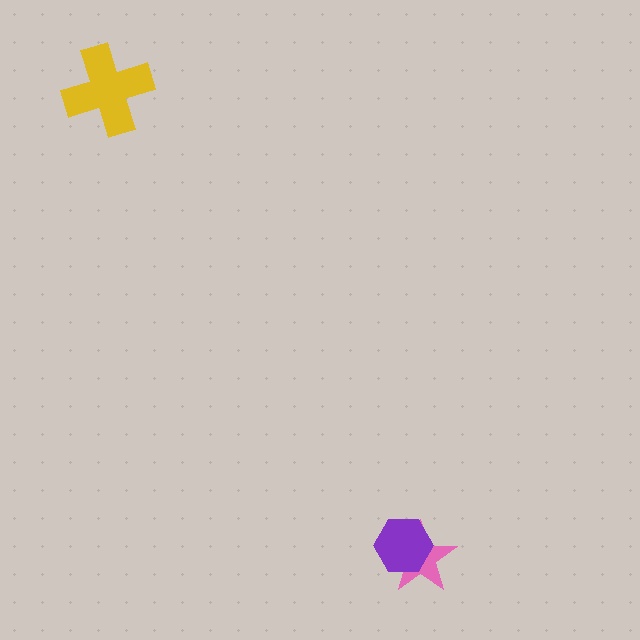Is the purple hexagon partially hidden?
No, no other shape covers it.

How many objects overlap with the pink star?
1 object overlaps with the pink star.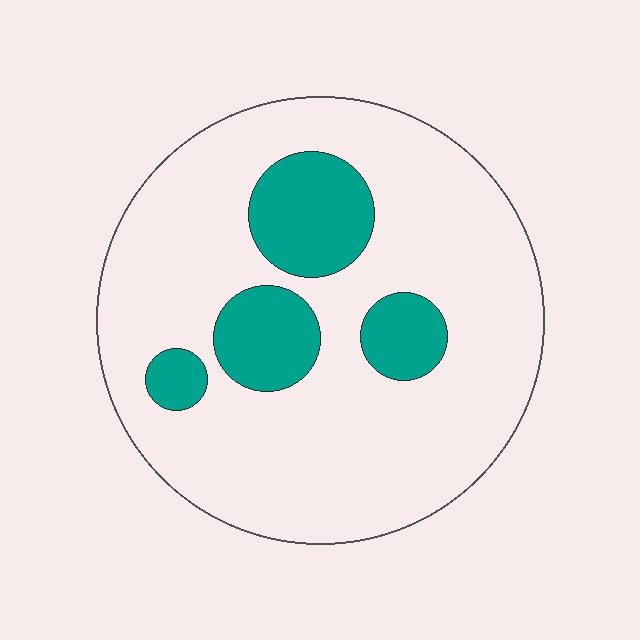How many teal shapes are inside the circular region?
4.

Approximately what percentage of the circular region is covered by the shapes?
Approximately 20%.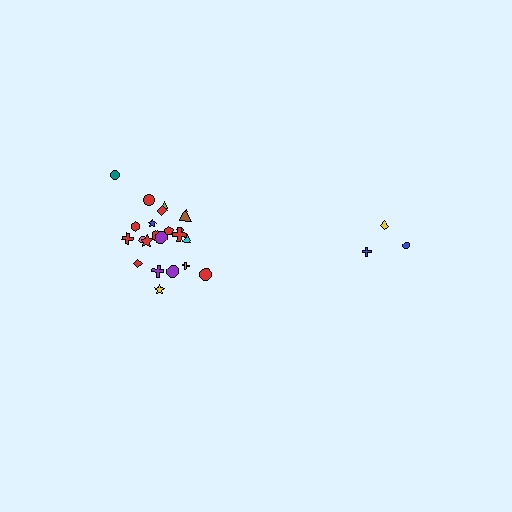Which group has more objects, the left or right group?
The left group.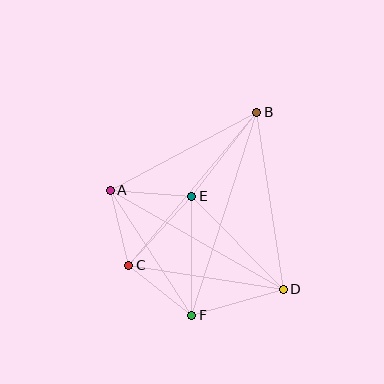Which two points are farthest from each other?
Points B and F are farthest from each other.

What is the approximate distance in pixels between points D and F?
The distance between D and F is approximately 95 pixels.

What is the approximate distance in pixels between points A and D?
The distance between A and D is approximately 199 pixels.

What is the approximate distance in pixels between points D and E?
The distance between D and E is approximately 130 pixels.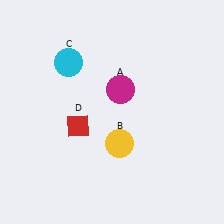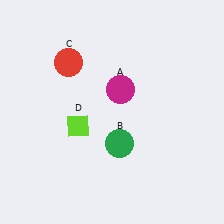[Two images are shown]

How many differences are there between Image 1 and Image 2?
There are 3 differences between the two images.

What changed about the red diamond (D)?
In Image 1, D is red. In Image 2, it changed to lime.